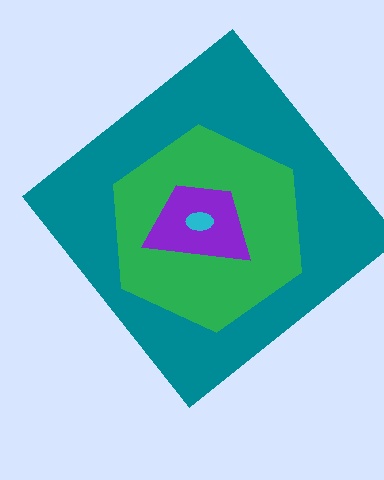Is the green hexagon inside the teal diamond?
Yes.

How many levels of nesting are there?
4.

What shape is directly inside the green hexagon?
The purple trapezoid.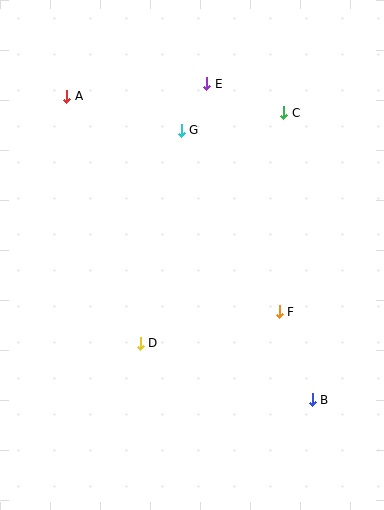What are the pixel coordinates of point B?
Point B is at (312, 400).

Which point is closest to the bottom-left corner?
Point D is closest to the bottom-left corner.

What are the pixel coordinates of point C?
Point C is at (284, 113).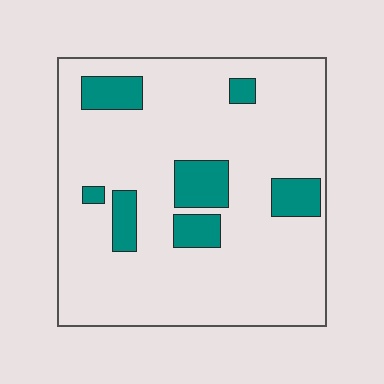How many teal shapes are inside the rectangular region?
7.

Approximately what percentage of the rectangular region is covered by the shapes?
Approximately 15%.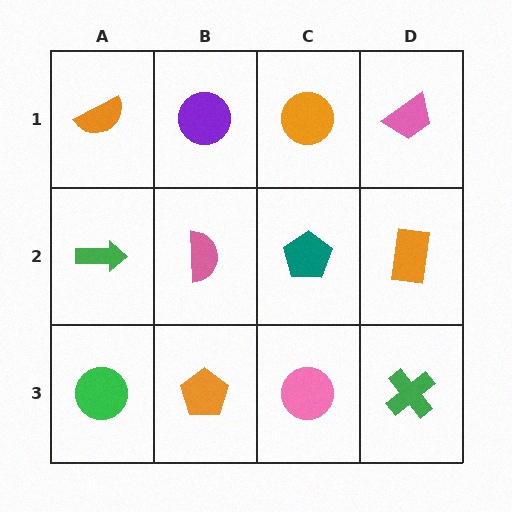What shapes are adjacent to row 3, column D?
An orange rectangle (row 2, column D), a pink circle (row 3, column C).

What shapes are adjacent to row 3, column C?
A teal pentagon (row 2, column C), an orange pentagon (row 3, column B), a green cross (row 3, column D).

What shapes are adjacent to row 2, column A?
An orange semicircle (row 1, column A), a green circle (row 3, column A), a pink semicircle (row 2, column B).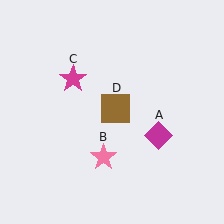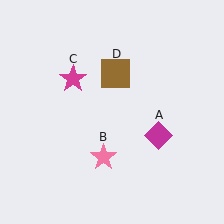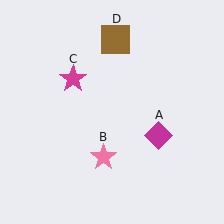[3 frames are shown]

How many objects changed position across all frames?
1 object changed position: brown square (object D).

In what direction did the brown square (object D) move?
The brown square (object D) moved up.